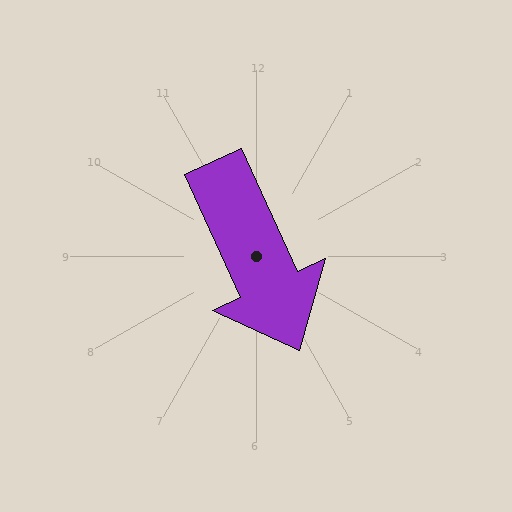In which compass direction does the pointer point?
Southeast.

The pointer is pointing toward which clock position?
Roughly 5 o'clock.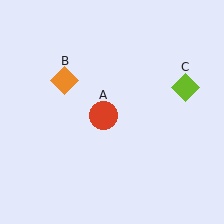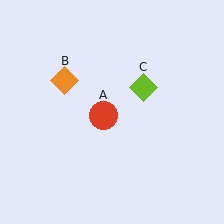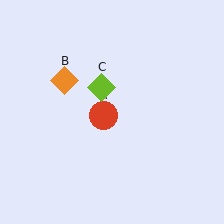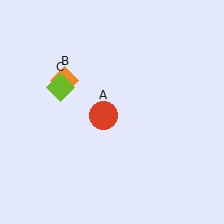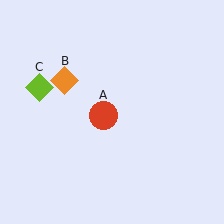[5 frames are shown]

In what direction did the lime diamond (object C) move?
The lime diamond (object C) moved left.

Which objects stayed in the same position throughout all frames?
Red circle (object A) and orange diamond (object B) remained stationary.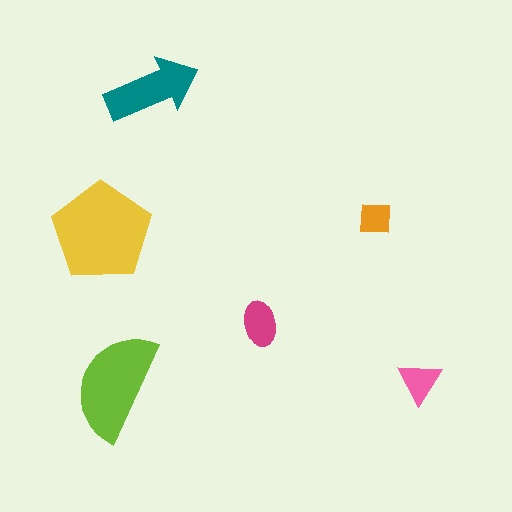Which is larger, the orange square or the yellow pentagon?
The yellow pentagon.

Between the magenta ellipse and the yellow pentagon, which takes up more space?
The yellow pentagon.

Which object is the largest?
The yellow pentagon.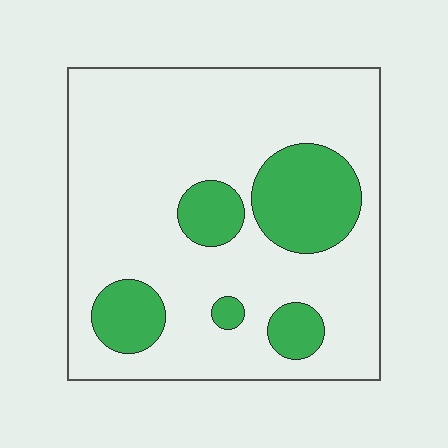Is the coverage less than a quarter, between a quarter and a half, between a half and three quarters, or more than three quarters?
Less than a quarter.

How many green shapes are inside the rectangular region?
5.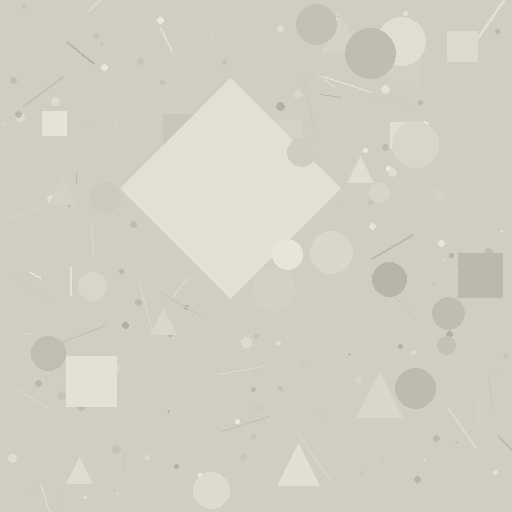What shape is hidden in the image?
A diamond is hidden in the image.